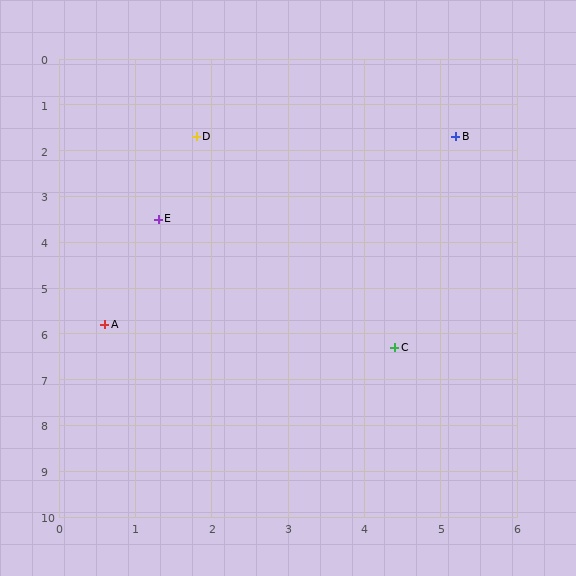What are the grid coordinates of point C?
Point C is at approximately (4.4, 6.3).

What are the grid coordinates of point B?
Point B is at approximately (5.2, 1.7).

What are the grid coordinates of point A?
Point A is at approximately (0.6, 5.8).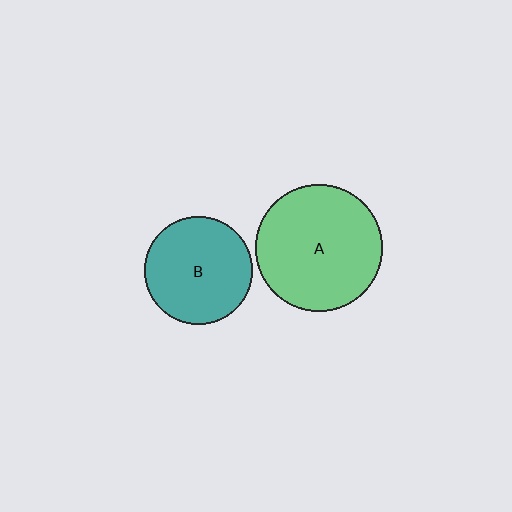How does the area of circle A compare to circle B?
Approximately 1.4 times.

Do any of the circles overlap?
No, none of the circles overlap.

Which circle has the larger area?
Circle A (green).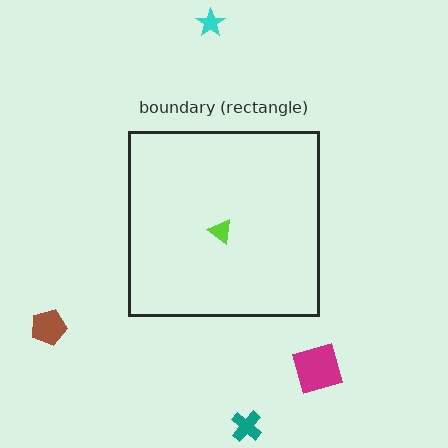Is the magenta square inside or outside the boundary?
Outside.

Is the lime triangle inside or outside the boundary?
Inside.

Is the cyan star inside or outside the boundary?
Outside.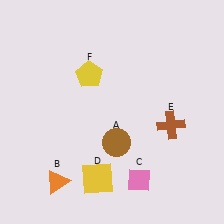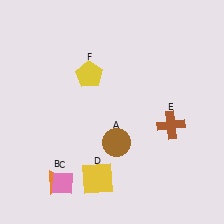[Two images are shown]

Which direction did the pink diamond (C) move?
The pink diamond (C) moved left.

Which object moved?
The pink diamond (C) moved left.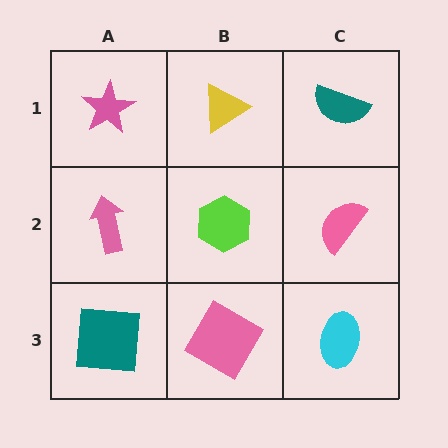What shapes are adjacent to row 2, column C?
A teal semicircle (row 1, column C), a cyan ellipse (row 3, column C), a lime hexagon (row 2, column B).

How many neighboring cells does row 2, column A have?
3.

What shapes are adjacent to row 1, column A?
A pink arrow (row 2, column A), a yellow triangle (row 1, column B).